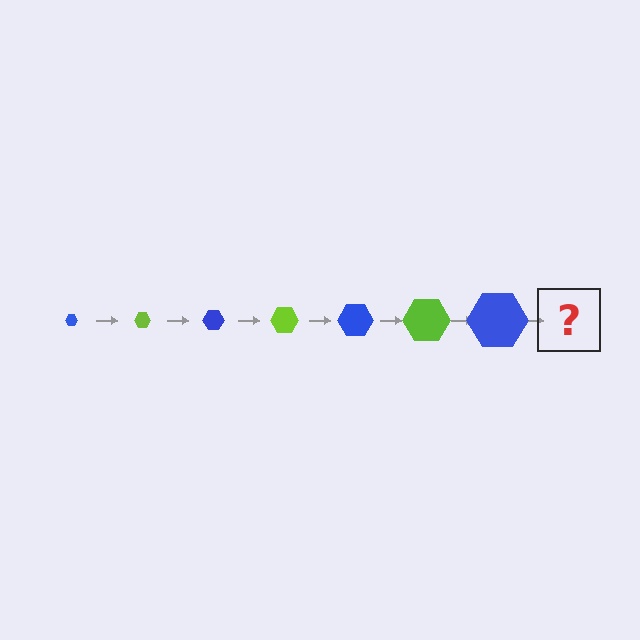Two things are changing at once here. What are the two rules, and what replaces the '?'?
The two rules are that the hexagon grows larger each step and the color cycles through blue and lime. The '?' should be a lime hexagon, larger than the previous one.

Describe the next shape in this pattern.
It should be a lime hexagon, larger than the previous one.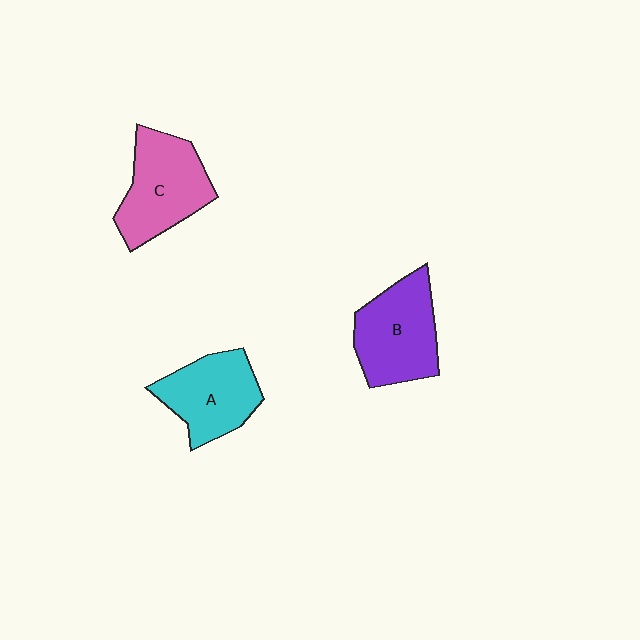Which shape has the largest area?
Shape B (purple).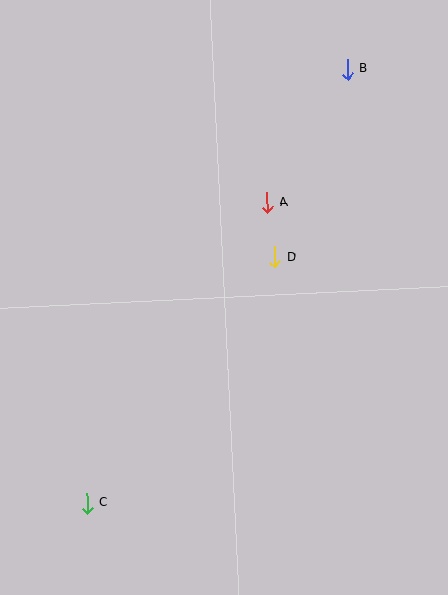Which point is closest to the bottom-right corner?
Point C is closest to the bottom-right corner.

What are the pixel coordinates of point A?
Point A is at (267, 202).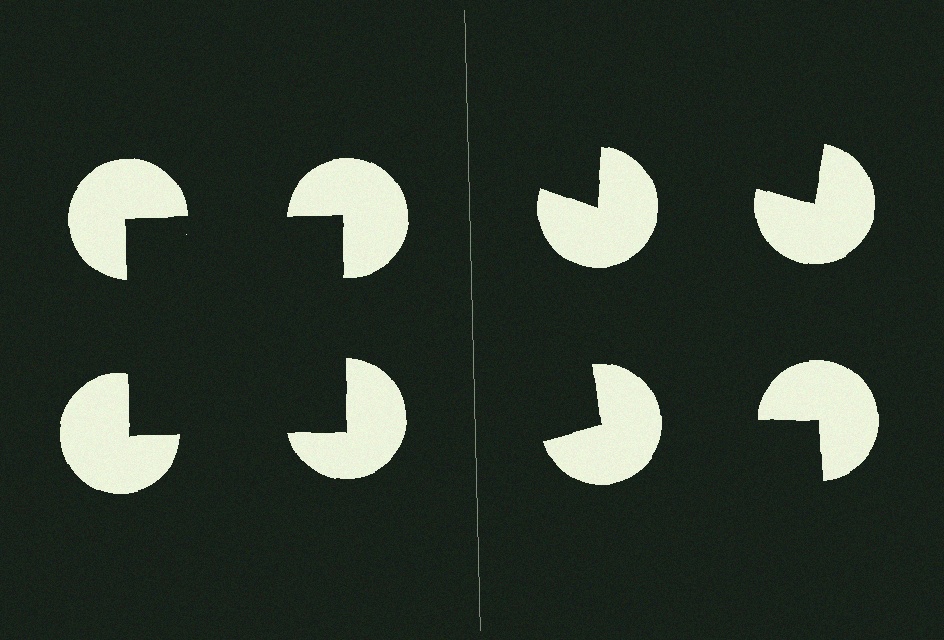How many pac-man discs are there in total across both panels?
8 — 4 on each side.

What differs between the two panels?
The pac-man discs are positioned identically on both sides; only the wedge orientations differ. On the left they align to a square; on the right they are misaligned.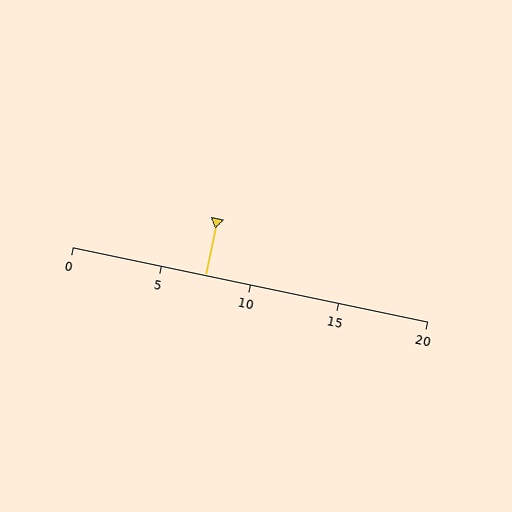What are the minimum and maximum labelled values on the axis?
The axis runs from 0 to 20.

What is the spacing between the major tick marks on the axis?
The major ticks are spaced 5 apart.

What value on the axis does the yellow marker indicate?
The marker indicates approximately 7.5.